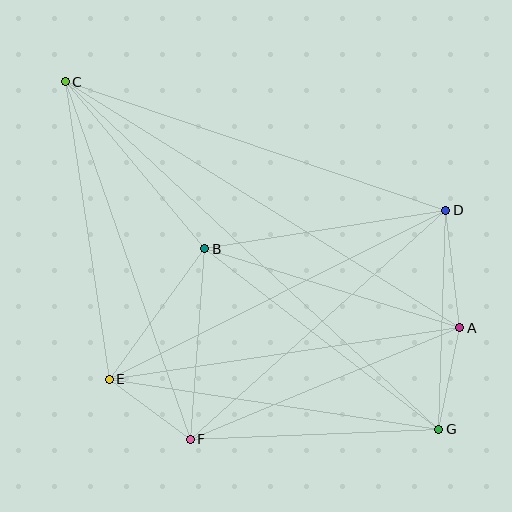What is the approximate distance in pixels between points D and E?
The distance between D and E is approximately 377 pixels.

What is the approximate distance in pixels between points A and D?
The distance between A and D is approximately 118 pixels.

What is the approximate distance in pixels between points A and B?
The distance between A and B is approximately 267 pixels.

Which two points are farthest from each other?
Points C and G are farthest from each other.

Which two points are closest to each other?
Points E and F are closest to each other.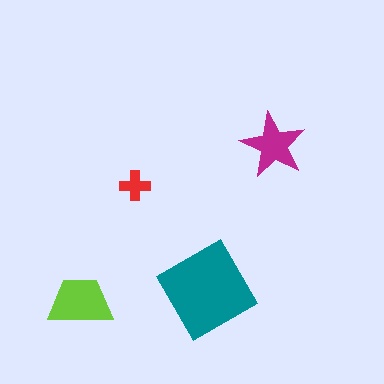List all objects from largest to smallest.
The teal diamond, the lime trapezoid, the magenta star, the red cross.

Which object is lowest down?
The lime trapezoid is bottommost.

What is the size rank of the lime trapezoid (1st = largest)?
2nd.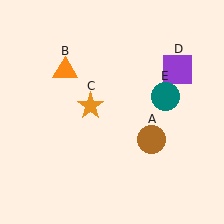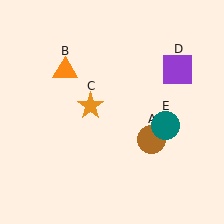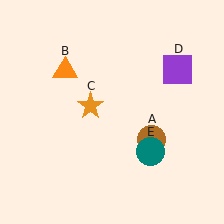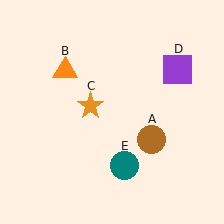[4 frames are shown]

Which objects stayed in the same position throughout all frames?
Brown circle (object A) and orange triangle (object B) and orange star (object C) and purple square (object D) remained stationary.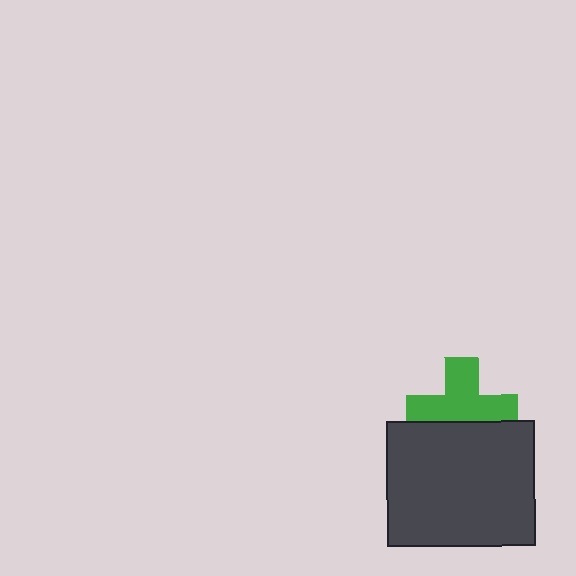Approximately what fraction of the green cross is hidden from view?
Roughly 36% of the green cross is hidden behind the dark gray rectangle.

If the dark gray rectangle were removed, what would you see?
You would see the complete green cross.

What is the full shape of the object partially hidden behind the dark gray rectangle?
The partially hidden object is a green cross.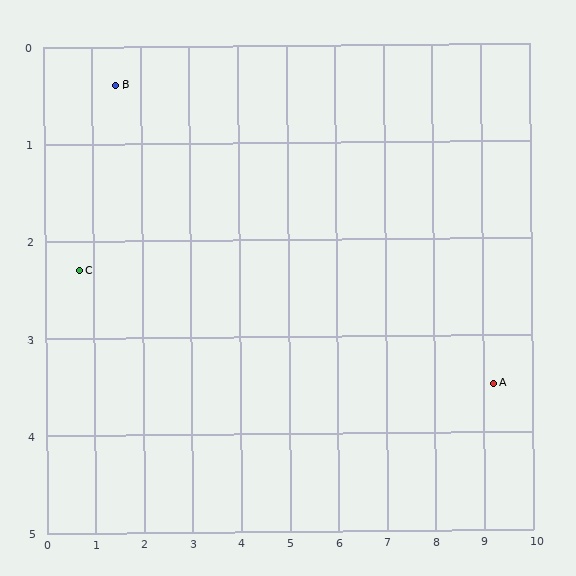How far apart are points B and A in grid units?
Points B and A are about 8.3 grid units apart.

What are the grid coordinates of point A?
Point A is at approximately (9.2, 3.5).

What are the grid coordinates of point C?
Point C is at approximately (0.7, 2.3).